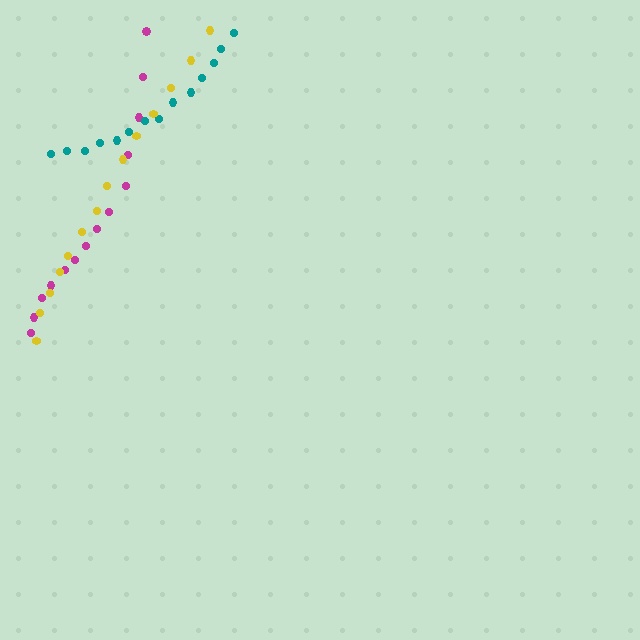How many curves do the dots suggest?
There are 3 distinct paths.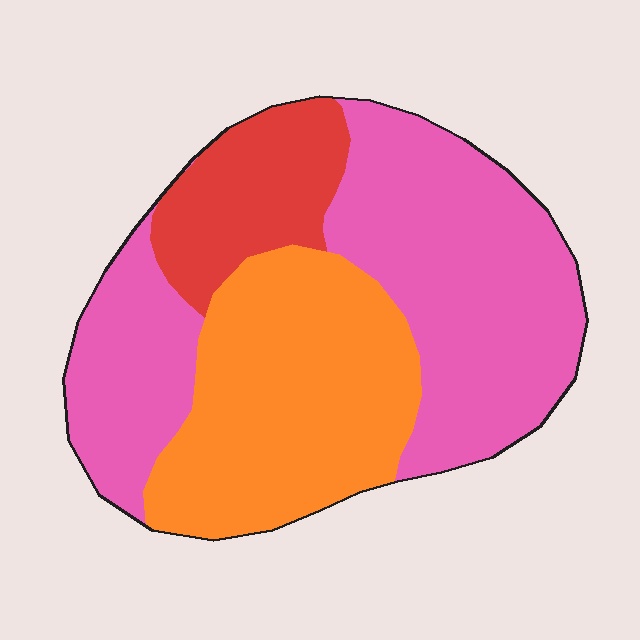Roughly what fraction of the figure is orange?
Orange takes up about one third (1/3) of the figure.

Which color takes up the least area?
Red, at roughly 15%.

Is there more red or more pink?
Pink.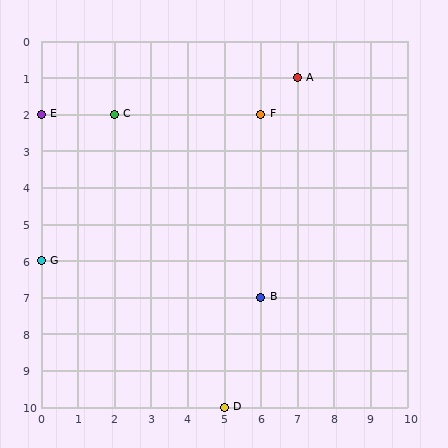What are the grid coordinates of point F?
Point F is at grid coordinates (6, 2).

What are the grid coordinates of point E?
Point E is at grid coordinates (0, 2).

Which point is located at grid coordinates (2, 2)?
Point C is at (2, 2).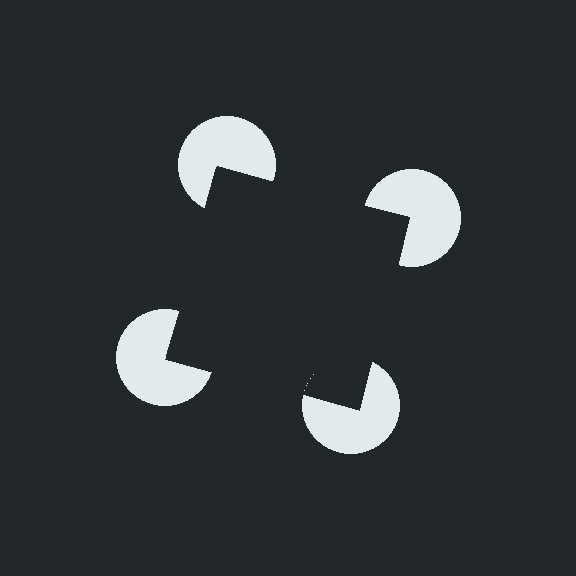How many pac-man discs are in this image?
There are 4 — one at each vertex of the illusory square.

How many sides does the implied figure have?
4 sides.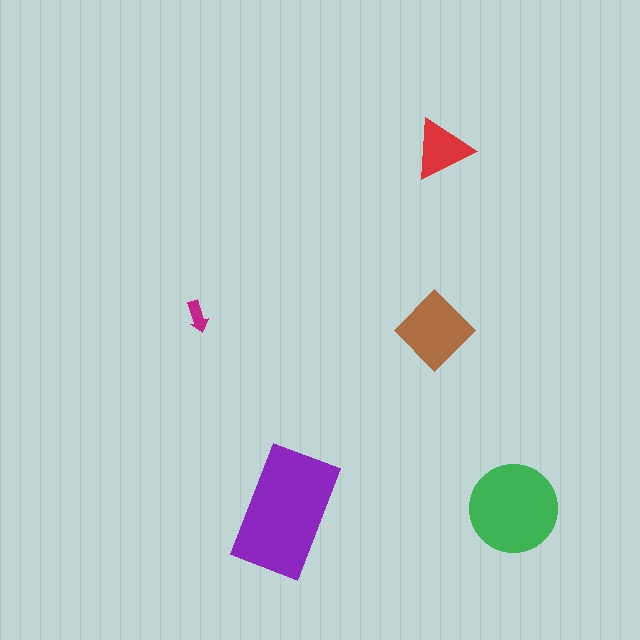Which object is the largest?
The purple rectangle.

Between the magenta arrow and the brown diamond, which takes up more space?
The brown diamond.